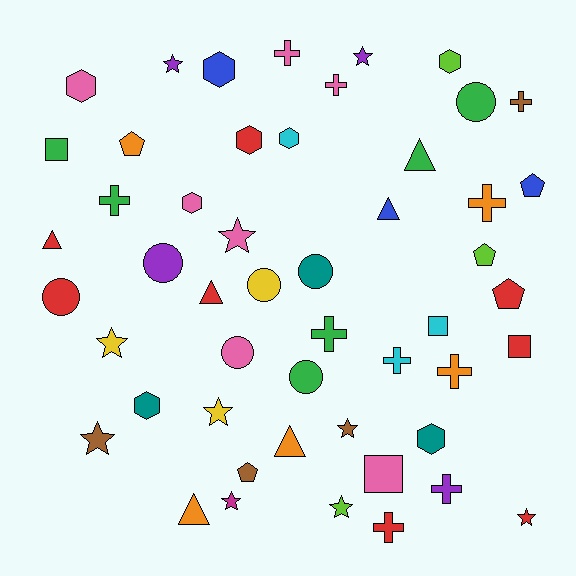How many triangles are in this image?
There are 6 triangles.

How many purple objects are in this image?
There are 4 purple objects.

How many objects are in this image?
There are 50 objects.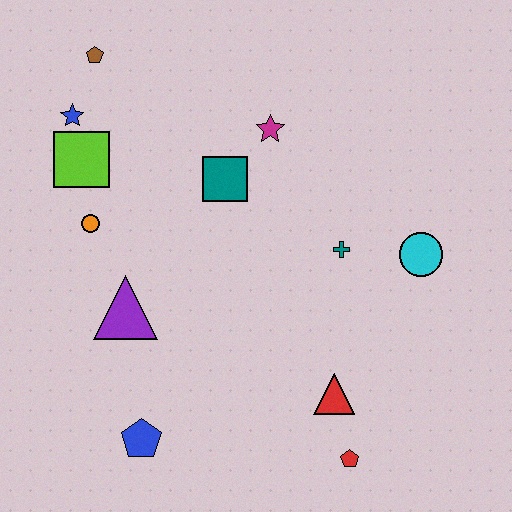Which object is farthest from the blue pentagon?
The brown pentagon is farthest from the blue pentagon.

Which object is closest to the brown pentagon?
The blue star is closest to the brown pentagon.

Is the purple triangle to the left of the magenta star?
Yes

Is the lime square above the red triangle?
Yes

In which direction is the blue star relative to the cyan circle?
The blue star is to the left of the cyan circle.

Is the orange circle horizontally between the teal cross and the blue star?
Yes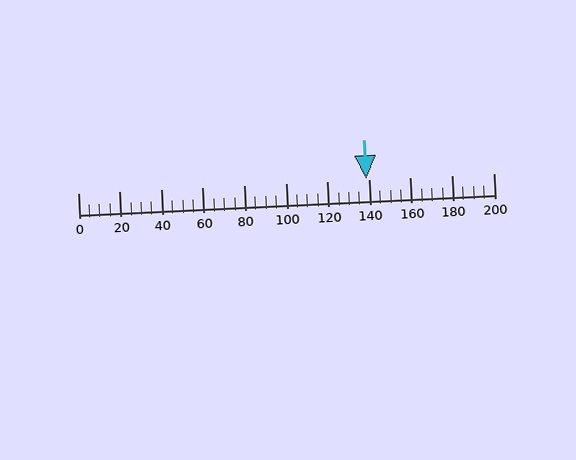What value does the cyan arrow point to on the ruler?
The cyan arrow points to approximately 138.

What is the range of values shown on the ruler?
The ruler shows values from 0 to 200.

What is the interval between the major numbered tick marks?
The major tick marks are spaced 20 units apart.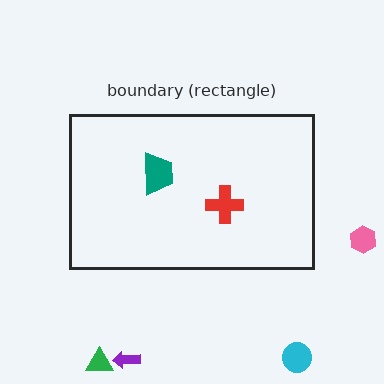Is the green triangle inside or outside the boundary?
Outside.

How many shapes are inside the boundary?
2 inside, 4 outside.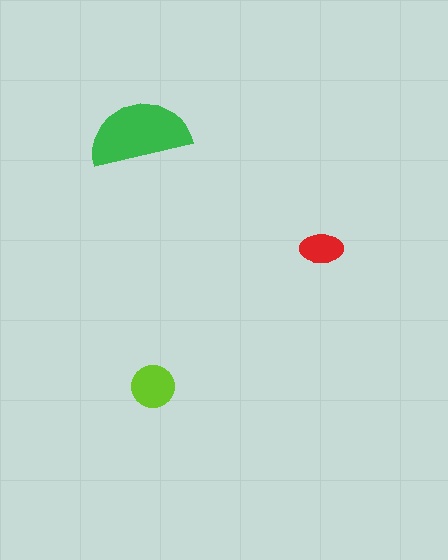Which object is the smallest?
The red ellipse.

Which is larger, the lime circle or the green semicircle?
The green semicircle.